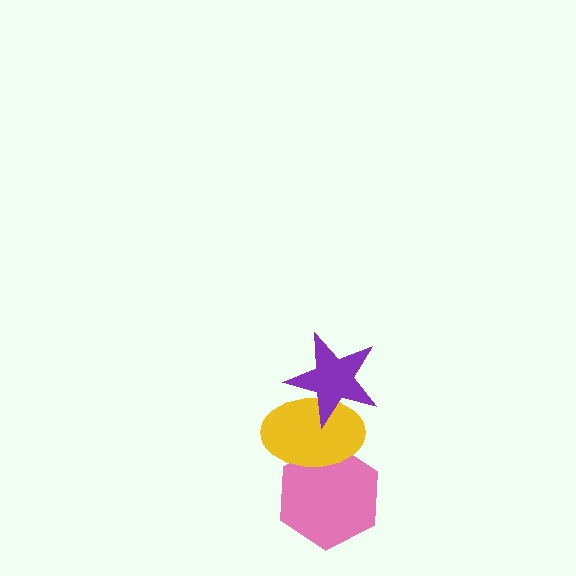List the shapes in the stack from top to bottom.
From top to bottom: the purple star, the yellow ellipse, the pink hexagon.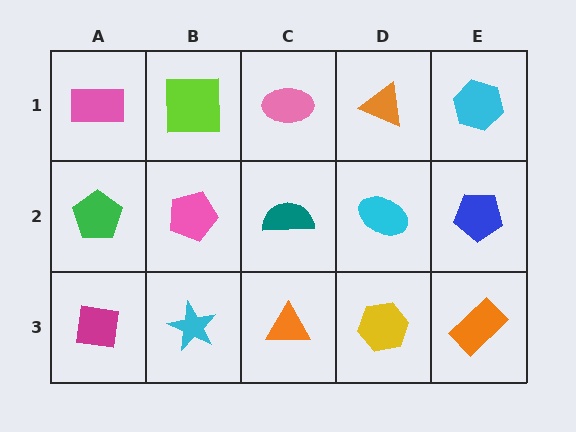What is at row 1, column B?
A lime square.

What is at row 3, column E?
An orange rectangle.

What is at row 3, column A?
A magenta square.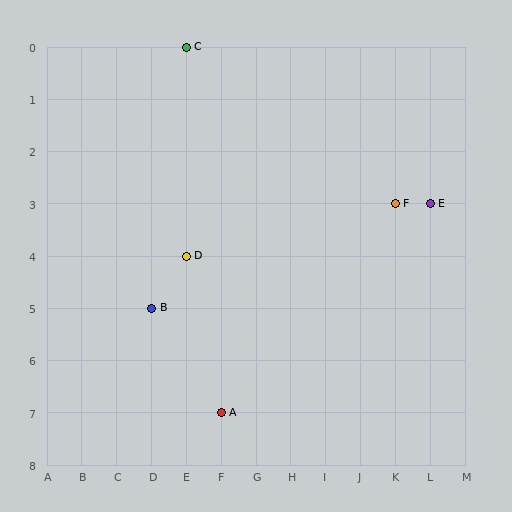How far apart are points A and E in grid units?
Points A and E are 6 columns and 4 rows apart (about 7.2 grid units diagonally).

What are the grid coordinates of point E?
Point E is at grid coordinates (L, 3).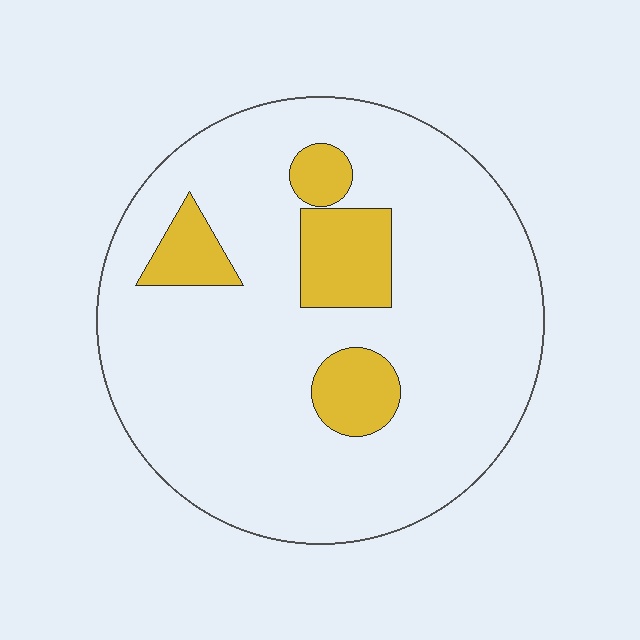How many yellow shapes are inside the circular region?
4.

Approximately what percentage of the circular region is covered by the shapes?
Approximately 15%.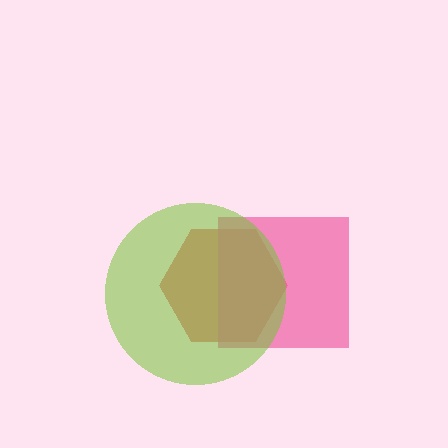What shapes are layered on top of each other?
The layered shapes are: a red hexagon, a pink square, a lime circle.